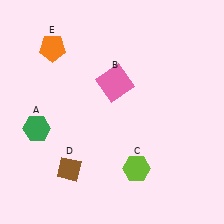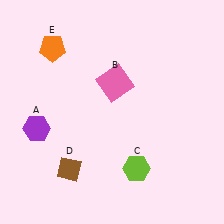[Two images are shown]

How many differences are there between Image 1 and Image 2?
There is 1 difference between the two images.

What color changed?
The hexagon (A) changed from green in Image 1 to purple in Image 2.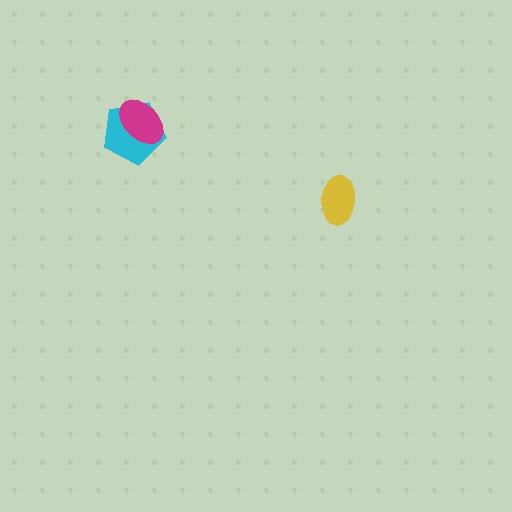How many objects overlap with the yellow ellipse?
0 objects overlap with the yellow ellipse.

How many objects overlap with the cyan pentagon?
1 object overlaps with the cyan pentagon.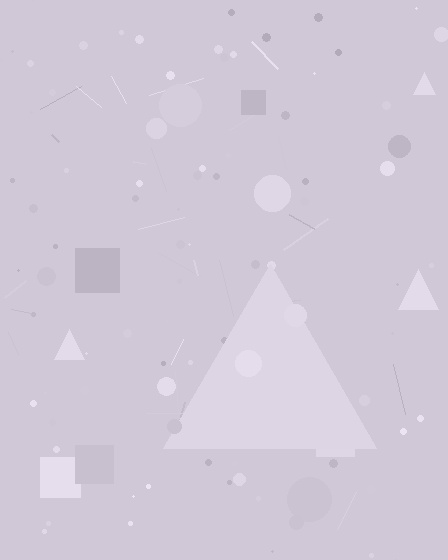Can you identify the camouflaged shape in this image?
The camouflaged shape is a triangle.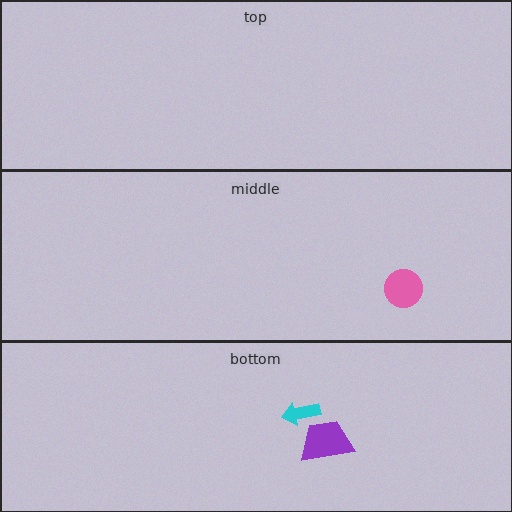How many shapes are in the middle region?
1.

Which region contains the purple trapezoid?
The bottom region.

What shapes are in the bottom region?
The purple trapezoid, the cyan arrow.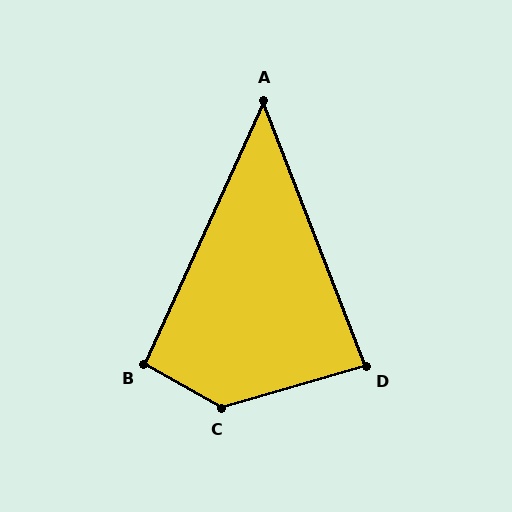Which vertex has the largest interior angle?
C, at approximately 134 degrees.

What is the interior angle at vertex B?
Approximately 95 degrees (obtuse).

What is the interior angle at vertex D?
Approximately 85 degrees (acute).